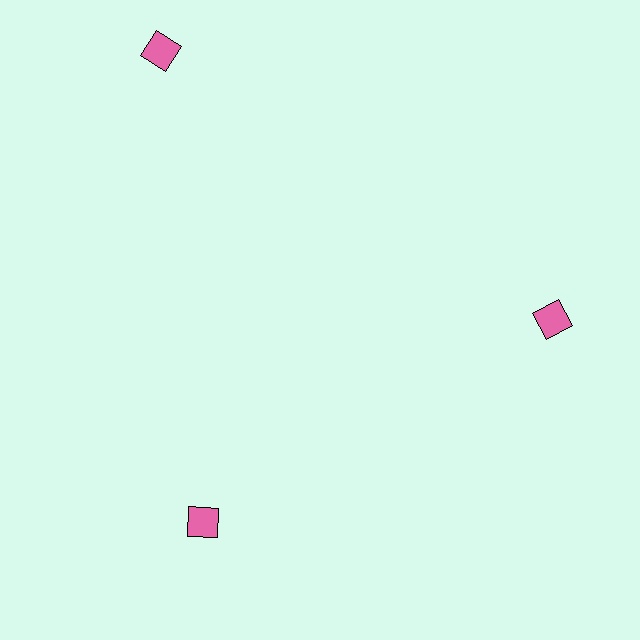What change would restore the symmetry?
The symmetry would be restored by moving it inward, back onto the ring so that all 3 diamonds sit at equal angles and equal distance from the center.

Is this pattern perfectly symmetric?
No. The 3 pink diamonds are arranged in a ring, but one element near the 11 o'clock position is pushed outward from the center, breaking the 3-fold rotational symmetry.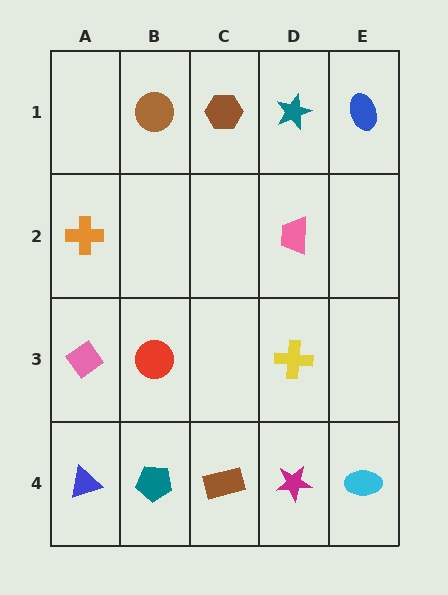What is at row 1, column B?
A brown circle.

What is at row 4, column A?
A blue triangle.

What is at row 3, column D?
A yellow cross.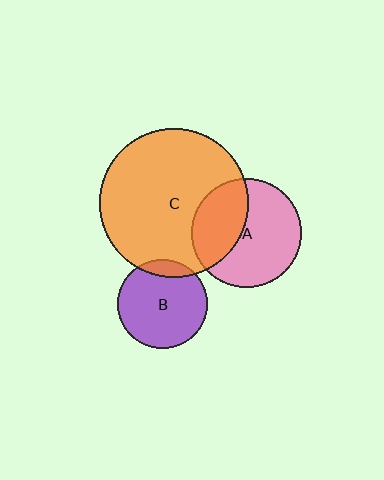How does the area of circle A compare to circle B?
Approximately 1.5 times.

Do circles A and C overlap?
Yes.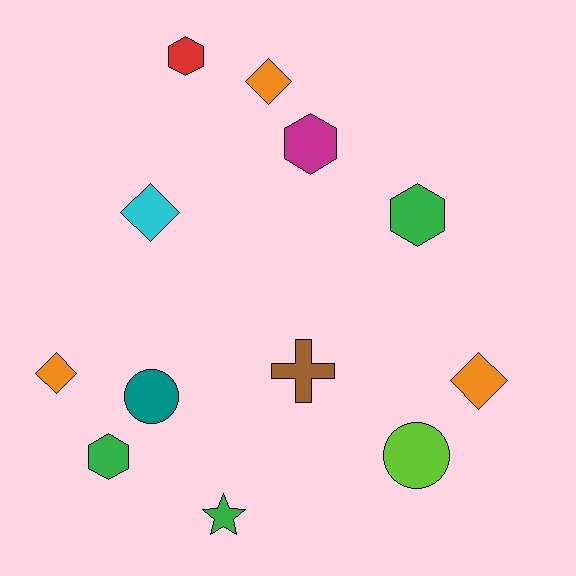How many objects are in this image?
There are 12 objects.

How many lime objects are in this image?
There is 1 lime object.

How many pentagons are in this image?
There are no pentagons.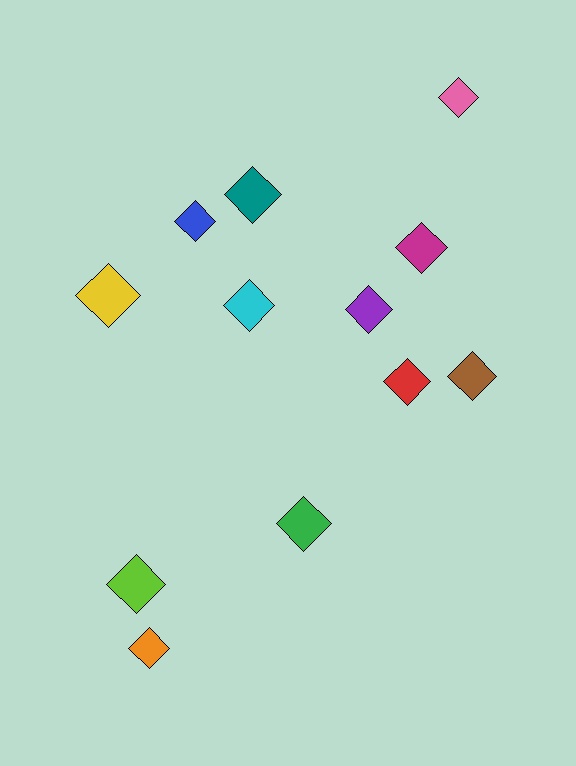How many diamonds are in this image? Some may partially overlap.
There are 12 diamonds.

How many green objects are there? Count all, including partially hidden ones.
There is 1 green object.